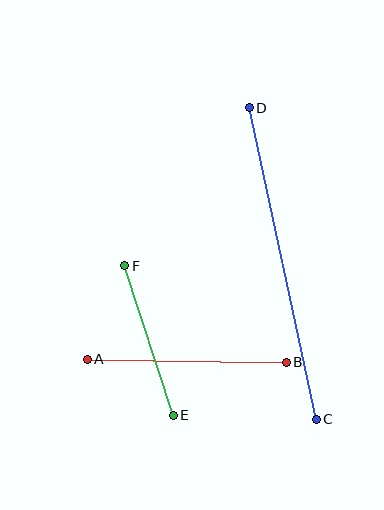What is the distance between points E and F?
The distance is approximately 157 pixels.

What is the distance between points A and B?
The distance is approximately 199 pixels.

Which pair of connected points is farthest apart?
Points C and D are farthest apart.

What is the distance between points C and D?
The distance is approximately 318 pixels.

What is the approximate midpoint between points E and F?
The midpoint is at approximately (149, 340) pixels.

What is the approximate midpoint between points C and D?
The midpoint is at approximately (283, 264) pixels.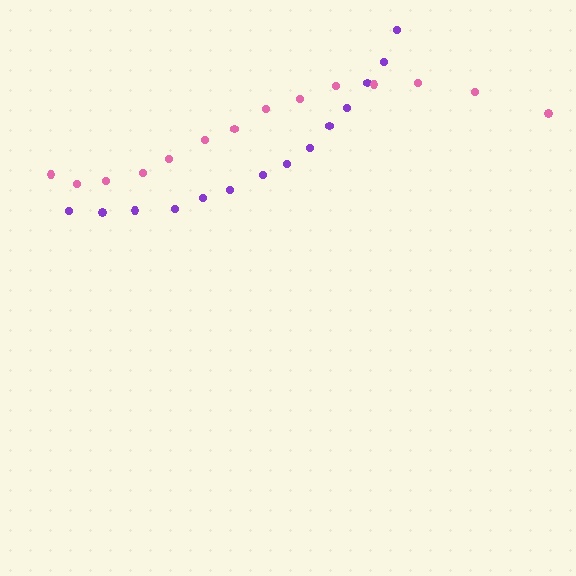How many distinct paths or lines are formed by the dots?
There are 2 distinct paths.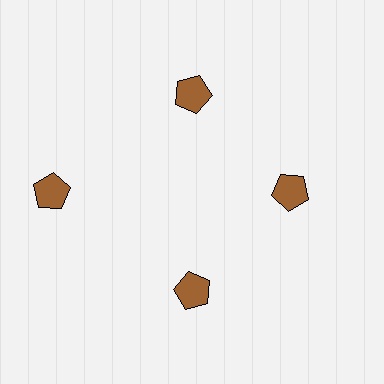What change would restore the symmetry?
The symmetry would be restored by moving it inward, back onto the ring so that all 4 pentagons sit at equal angles and equal distance from the center.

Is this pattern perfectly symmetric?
No. The 4 brown pentagons are arranged in a ring, but one element near the 9 o'clock position is pushed outward from the center, breaking the 4-fold rotational symmetry.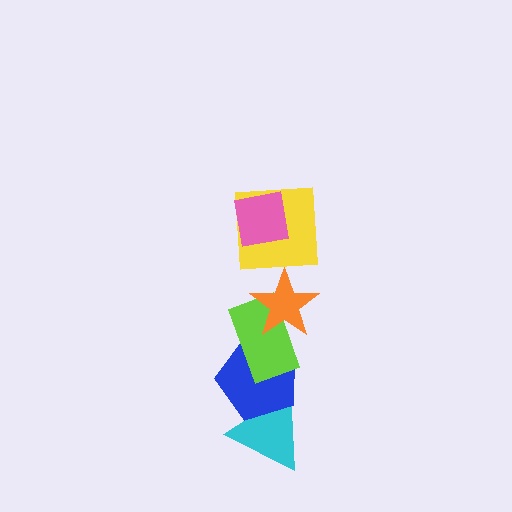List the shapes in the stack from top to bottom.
From top to bottom: the pink square, the yellow square, the orange star, the lime rectangle, the blue pentagon, the cyan triangle.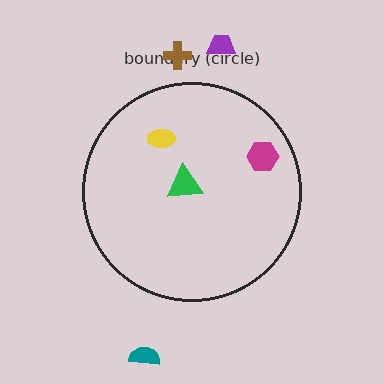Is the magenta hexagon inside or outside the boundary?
Inside.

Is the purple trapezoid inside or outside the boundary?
Outside.